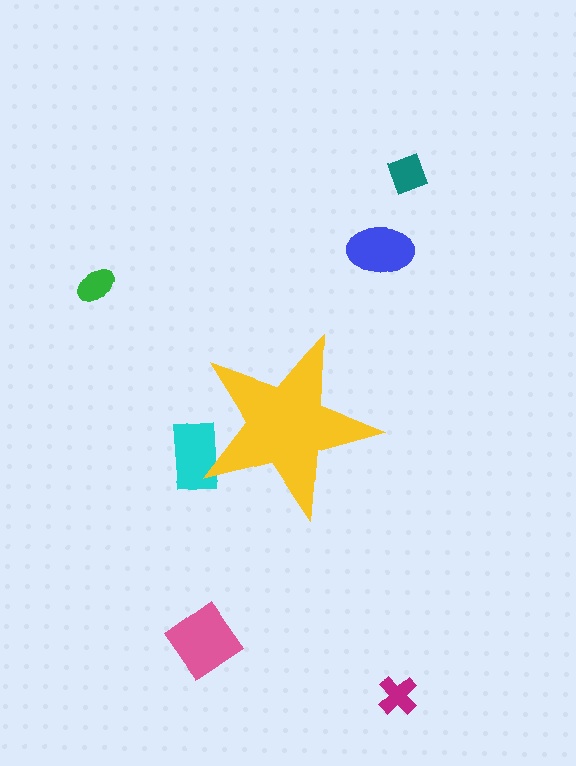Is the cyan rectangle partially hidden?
Yes, the cyan rectangle is partially hidden behind the yellow star.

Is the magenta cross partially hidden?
No, the magenta cross is fully visible.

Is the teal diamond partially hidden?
No, the teal diamond is fully visible.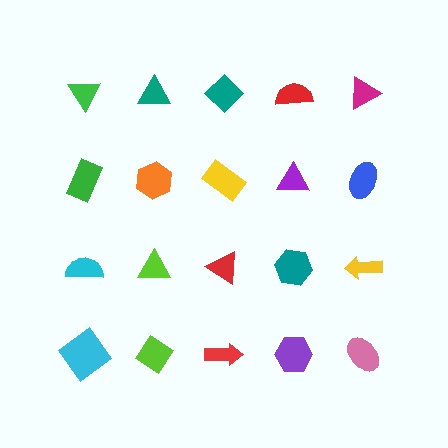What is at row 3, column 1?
A cyan semicircle.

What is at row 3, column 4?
A teal hexagon.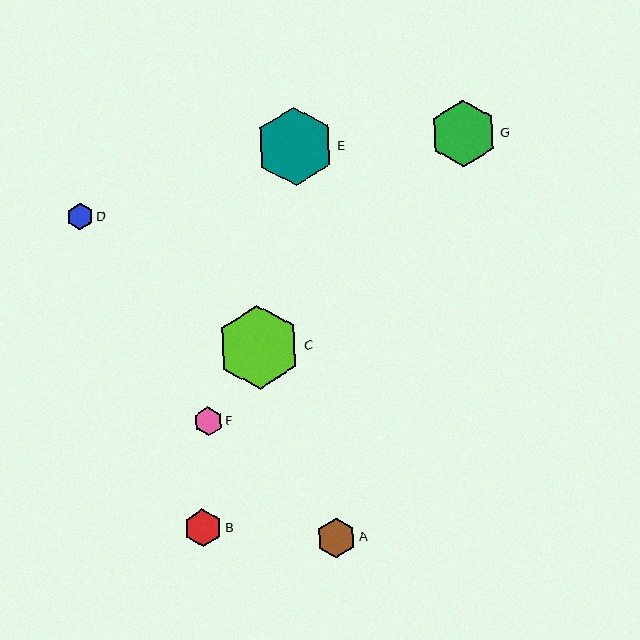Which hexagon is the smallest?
Hexagon D is the smallest with a size of approximately 26 pixels.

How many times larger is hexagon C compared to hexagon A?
Hexagon C is approximately 2.1 times the size of hexagon A.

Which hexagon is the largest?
Hexagon C is the largest with a size of approximately 84 pixels.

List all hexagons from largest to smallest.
From largest to smallest: C, E, G, A, B, F, D.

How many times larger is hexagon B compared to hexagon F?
Hexagon B is approximately 1.3 times the size of hexagon F.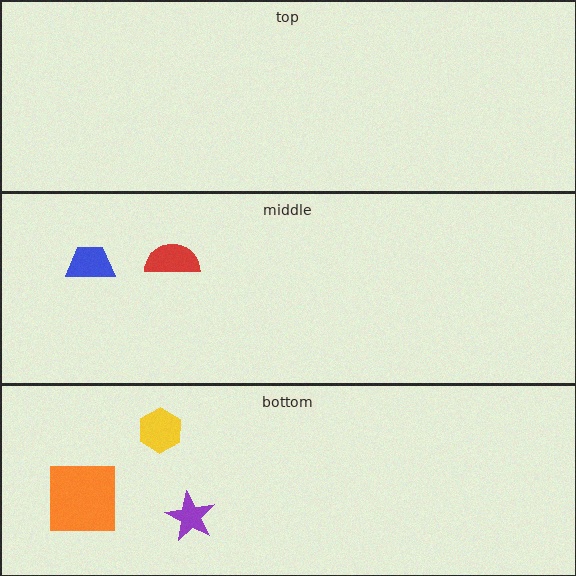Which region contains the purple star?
The bottom region.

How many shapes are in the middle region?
2.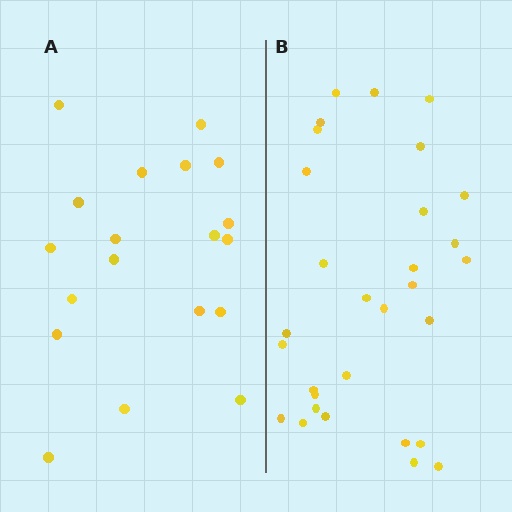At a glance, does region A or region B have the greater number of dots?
Region B (the right region) has more dots.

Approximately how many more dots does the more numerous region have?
Region B has roughly 12 or so more dots than region A.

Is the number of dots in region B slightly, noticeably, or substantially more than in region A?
Region B has substantially more. The ratio is roughly 1.6 to 1.